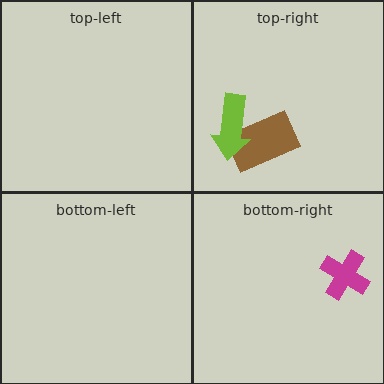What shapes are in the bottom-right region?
The magenta cross.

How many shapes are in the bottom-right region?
1.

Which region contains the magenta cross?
The bottom-right region.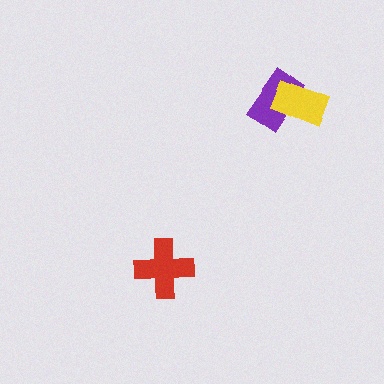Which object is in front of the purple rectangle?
The yellow rectangle is in front of the purple rectangle.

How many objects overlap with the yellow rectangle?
1 object overlaps with the yellow rectangle.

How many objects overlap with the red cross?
0 objects overlap with the red cross.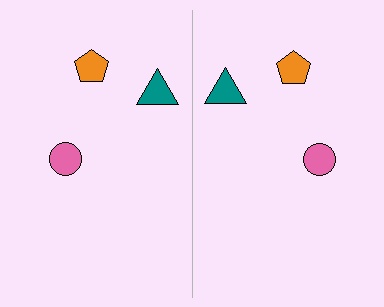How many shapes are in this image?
There are 6 shapes in this image.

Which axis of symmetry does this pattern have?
The pattern has a vertical axis of symmetry running through the center of the image.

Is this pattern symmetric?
Yes, this pattern has bilateral (reflection) symmetry.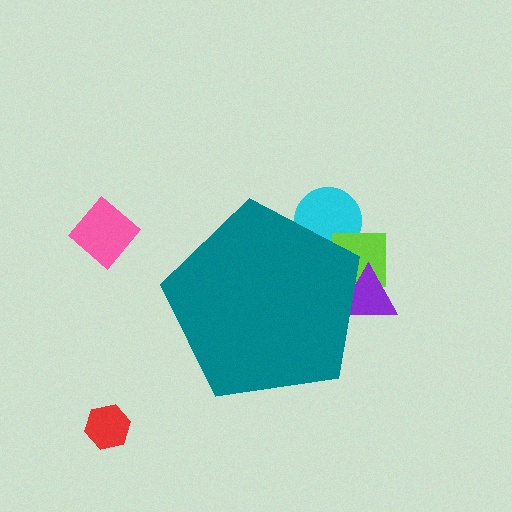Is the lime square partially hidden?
Yes, the lime square is partially hidden behind the teal pentagon.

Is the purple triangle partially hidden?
Yes, the purple triangle is partially hidden behind the teal pentagon.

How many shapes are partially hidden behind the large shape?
3 shapes are partially hidden.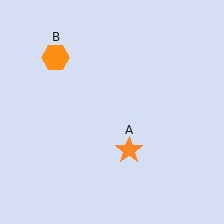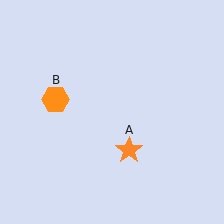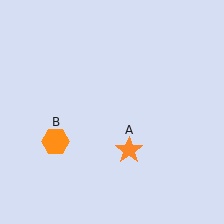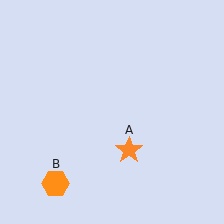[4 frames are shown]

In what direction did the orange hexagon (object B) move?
The orange hexagon (object B) moved down.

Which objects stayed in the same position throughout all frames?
Orange star (object A) remained stationary.